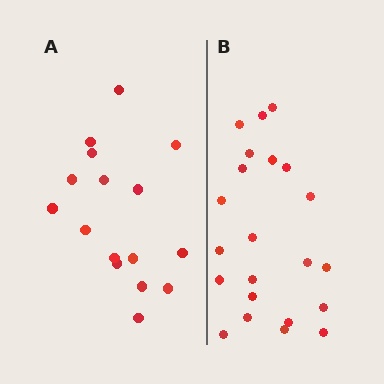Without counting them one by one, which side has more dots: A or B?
Region B (the right region) has more dots.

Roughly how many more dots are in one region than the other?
Region B has about 6 more dots than region A.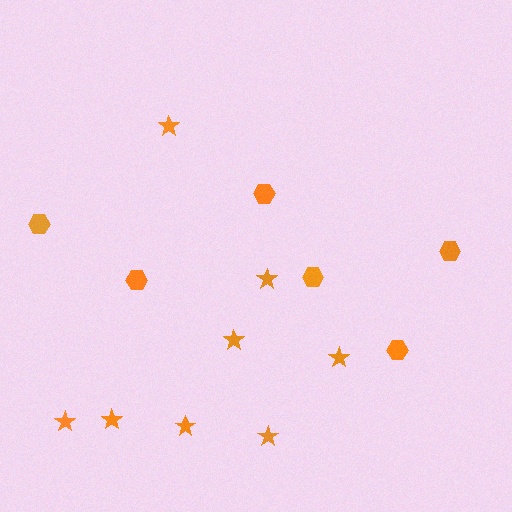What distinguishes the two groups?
There are 2 groups: one group of hexagons (6) and one group of stars (8).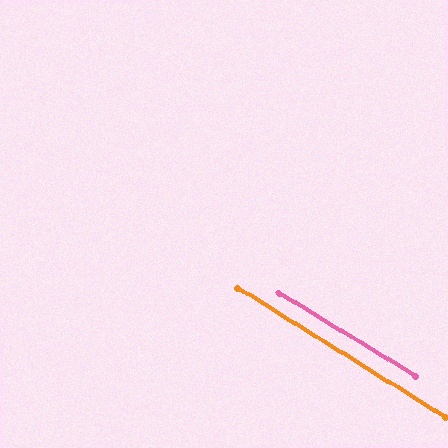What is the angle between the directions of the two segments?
Approximately 1 degree.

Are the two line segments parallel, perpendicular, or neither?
Parallel — their directions differ by only 0.8°.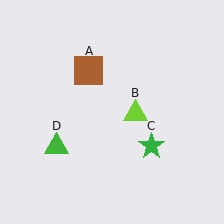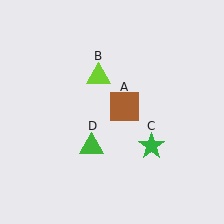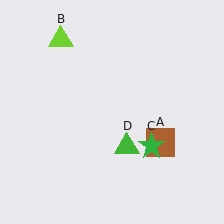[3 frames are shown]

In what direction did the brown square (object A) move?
The brown square (object A) moved down and to the right.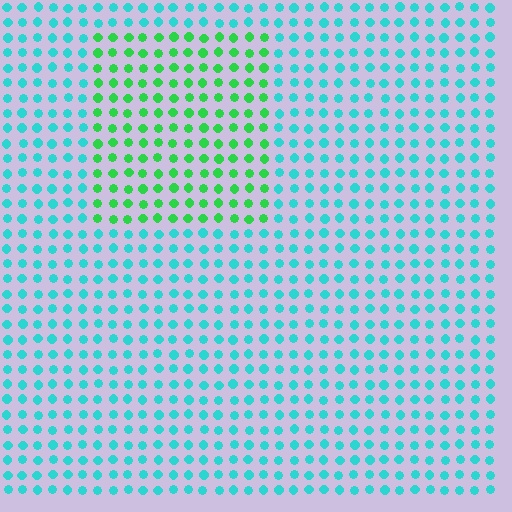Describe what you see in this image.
The image is filled with small cyan elements in a uniform arrangement. A rectangle-shaped region is visible where the elements are tinted to a slightly different hue, forming a subtle color boundary.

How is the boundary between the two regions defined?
The boundary is defined purely by a slight shift in hue (about 48 degrees). Spacing, size, and orientation are identical on both sides.